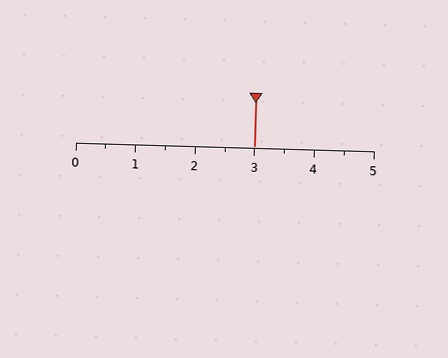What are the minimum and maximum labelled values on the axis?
The axis runs from 0 to 5.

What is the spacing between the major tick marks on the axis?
The major ticks are spaced 1 apart.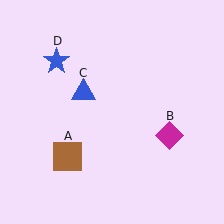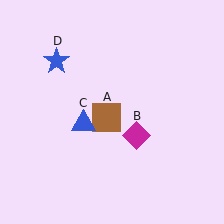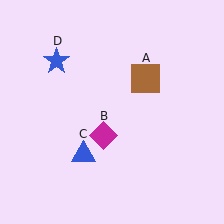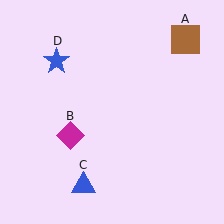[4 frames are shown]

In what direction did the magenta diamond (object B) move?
The magenta diamond (object B) moved left.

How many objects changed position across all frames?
3 objects changed position: brown square (object A), magenta diamond (object B), blue triangle (object C).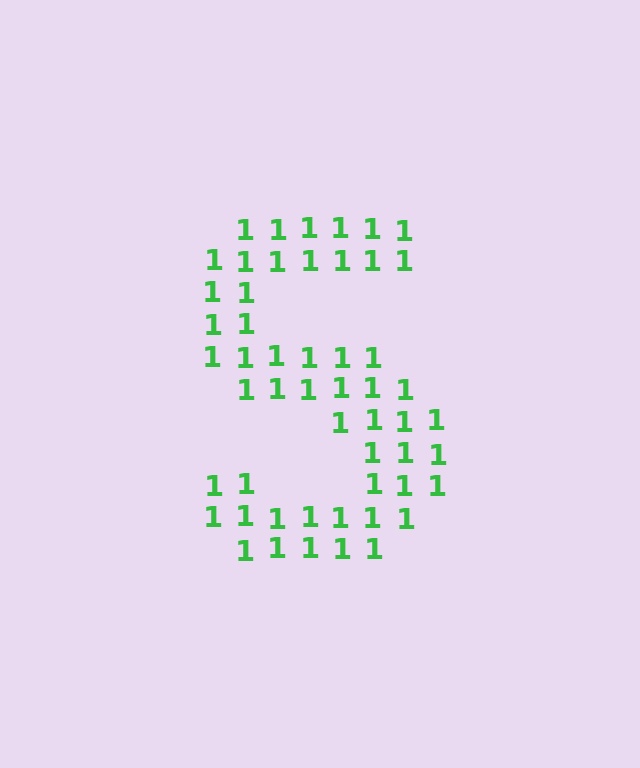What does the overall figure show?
The overall figure shows the letter S.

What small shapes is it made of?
It is made of small digit 1's.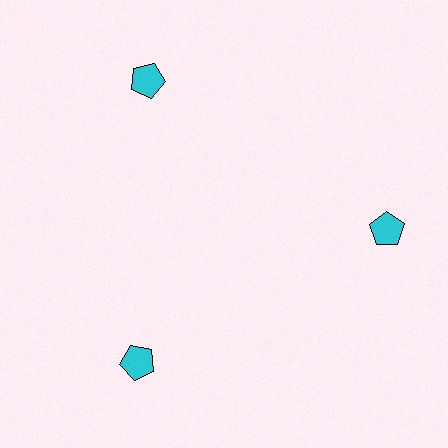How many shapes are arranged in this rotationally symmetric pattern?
There are 3 shapes, arranged in 3 groups of 1.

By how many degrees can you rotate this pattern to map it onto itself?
The pattern maps onto itself every 120 degrees of rotation.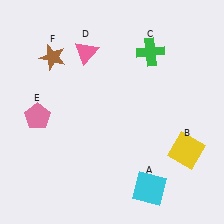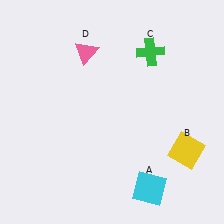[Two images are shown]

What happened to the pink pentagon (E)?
The pink pentagon (E) was removed in Image 2. It was in the bottom-left area of Image 1.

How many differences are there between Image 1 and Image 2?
There are 2 differences between the two images.